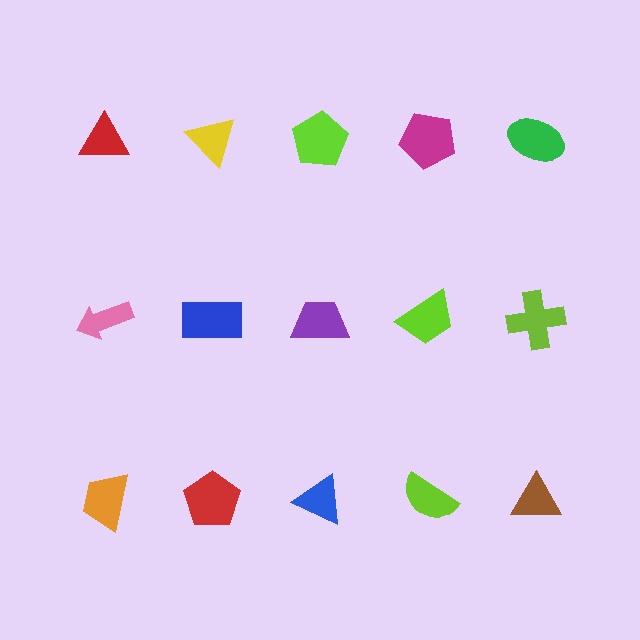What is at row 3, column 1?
An orange trapezoid.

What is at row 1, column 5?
A green ellipse.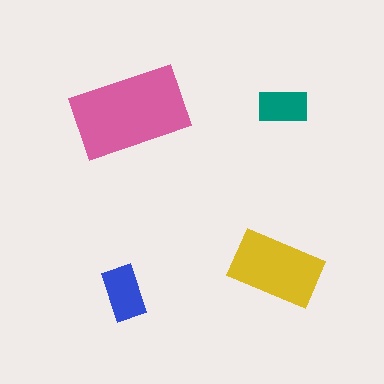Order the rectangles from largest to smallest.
the pink one, the yellow one, the blue one, the teal one.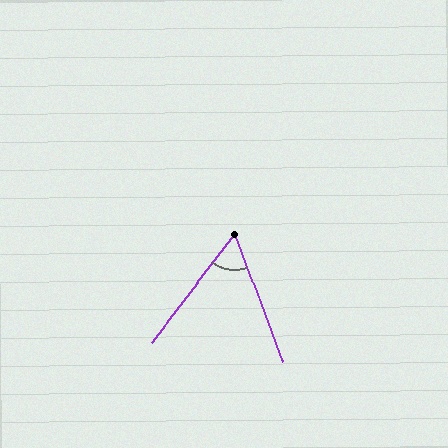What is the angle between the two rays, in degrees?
Approximately 58 degrees.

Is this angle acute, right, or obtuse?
It is acute.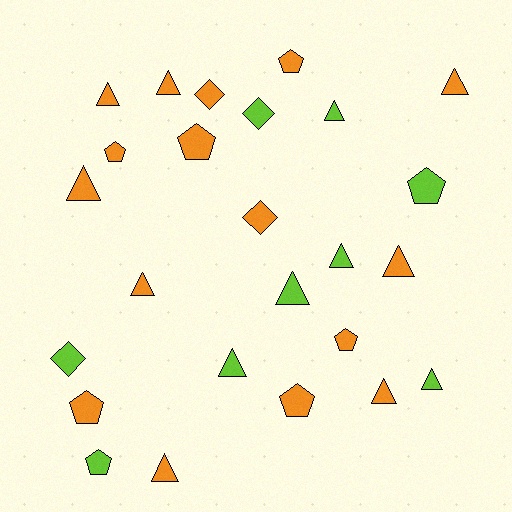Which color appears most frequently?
Orange, with 16 objects.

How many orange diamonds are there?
There are 2 orange diamonds.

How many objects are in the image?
There are 25 objects.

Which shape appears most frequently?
Triangle, with 13 objects.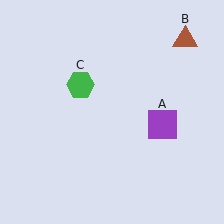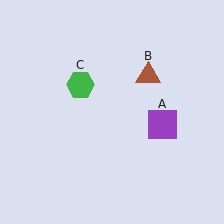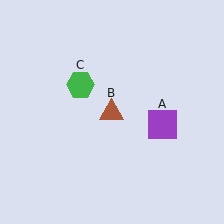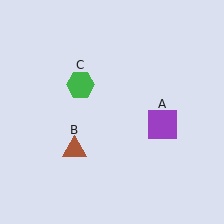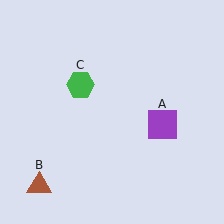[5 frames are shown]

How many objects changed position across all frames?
1 object changed position: brown triangle (object B).